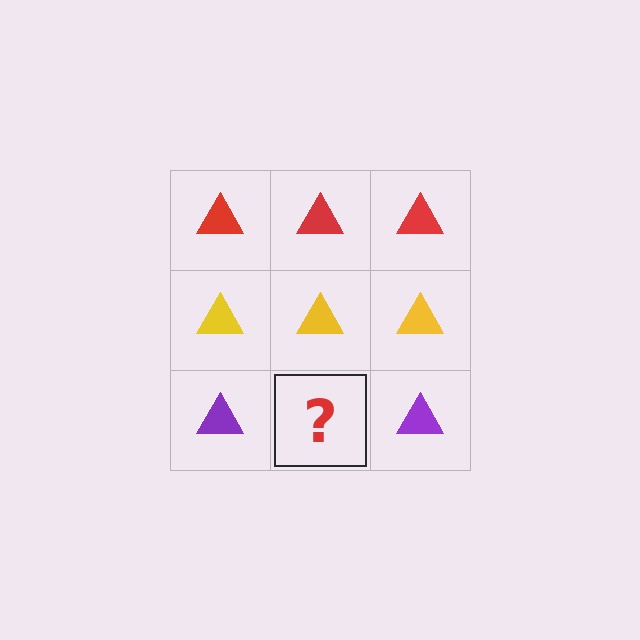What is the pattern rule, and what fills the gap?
The rule is that each row has a consistent color. The gap should be filled with a purple triangle.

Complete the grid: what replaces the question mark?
The question mark should be replaced with a purple triangle.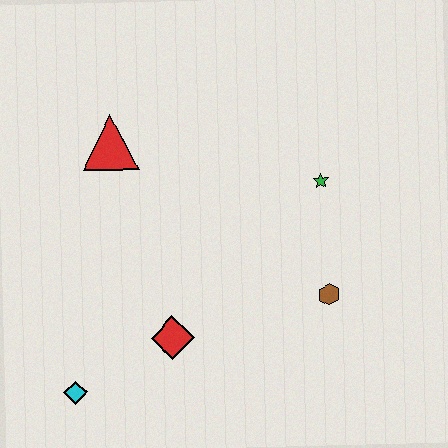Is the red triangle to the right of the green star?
No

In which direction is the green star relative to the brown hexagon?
The green star is above the brown hexagon.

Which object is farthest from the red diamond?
The green star is farthest from the red diamond.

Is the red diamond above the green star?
No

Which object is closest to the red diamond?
The cyan diamond is closest to the red diamond.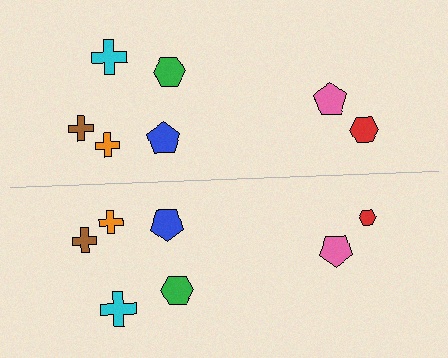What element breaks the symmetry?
The red hexagon on the bottom side has a different size than its mirror counterpart.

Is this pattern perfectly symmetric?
No, the pattern is not perfectly symmetric. The red hexagon on the bottom side has a different size than its mirror counterpart.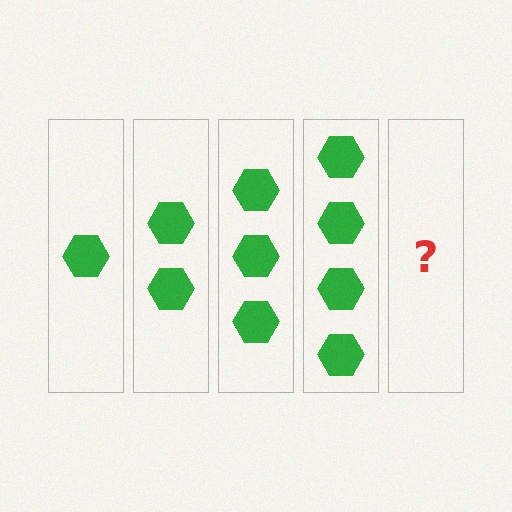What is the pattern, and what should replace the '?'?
The pattern is that each step adds one more hexagon. The '?' should be 5 hexagons.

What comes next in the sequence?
The next element should be 5 hexagons.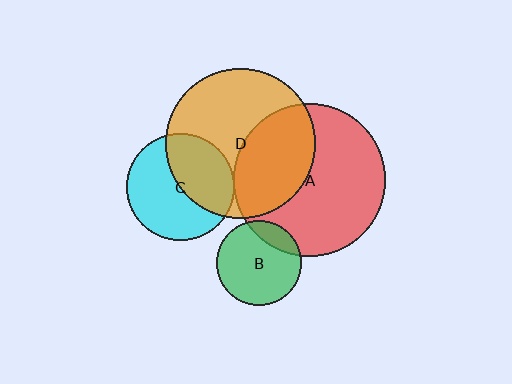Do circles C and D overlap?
Yes.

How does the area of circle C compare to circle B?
Approximately 1.6 times.